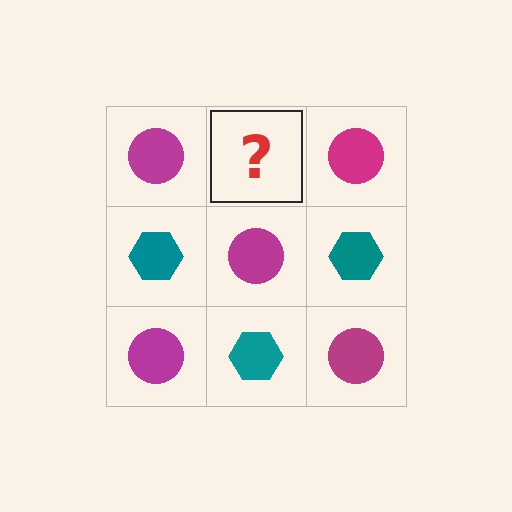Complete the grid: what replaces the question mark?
The question mark should be replaced with a teal hexagon.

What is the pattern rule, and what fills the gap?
The rule is that it alternates magenta circle and teal hexagon in a checkerboard pattern. The gap should be filled with a teal hexagon.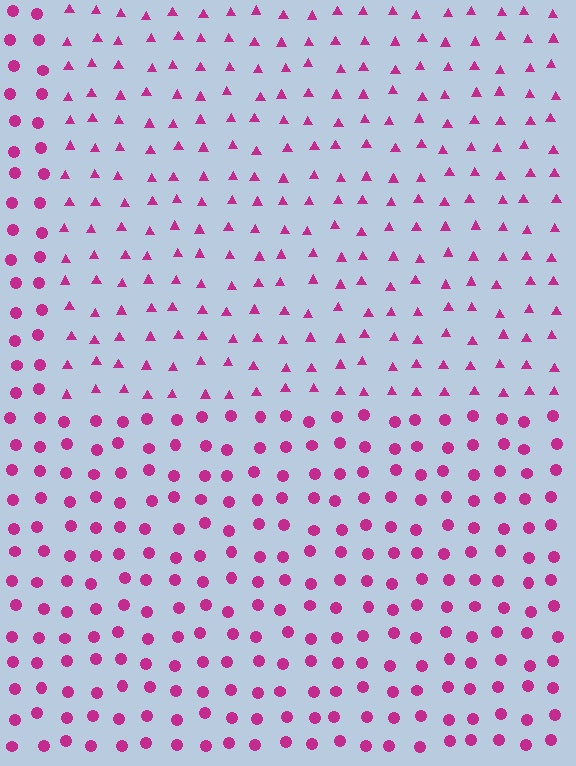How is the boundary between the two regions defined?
The boundary is defined by a change in element shape: triangles inside vs. circles outside. All elements share the same color and spacing.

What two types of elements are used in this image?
The image uses triangles inside the rectangle region and circles outside it.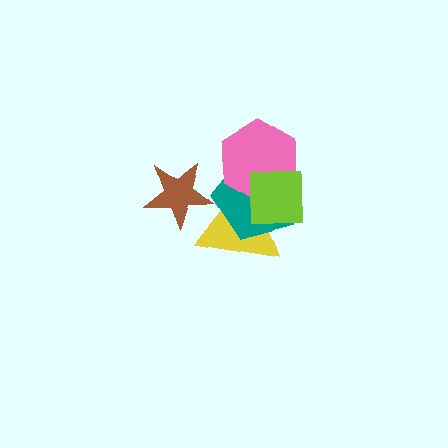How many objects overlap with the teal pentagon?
3 objects overlap with the teal pentagon.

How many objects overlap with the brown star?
1 object overlaps with the brown star.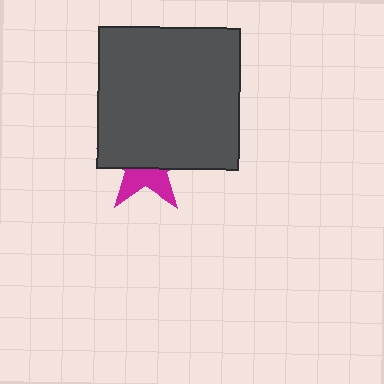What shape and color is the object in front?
The object in front is a dark gray square.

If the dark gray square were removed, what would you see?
You would see the complete magenta star.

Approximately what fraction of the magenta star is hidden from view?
Roughly 60% of the magenta star is hidden behind the dark gray square.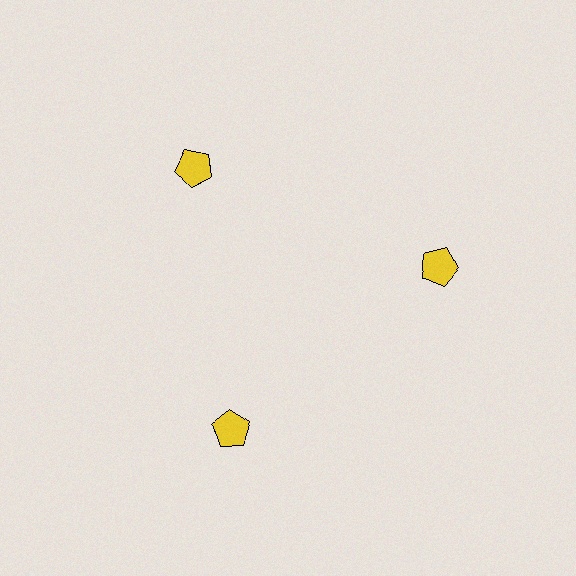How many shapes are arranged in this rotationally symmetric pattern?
There are 3 shapes, arranged in 3 groups of 1.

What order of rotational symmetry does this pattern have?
This pattern has 3-fold rotational symmetry.